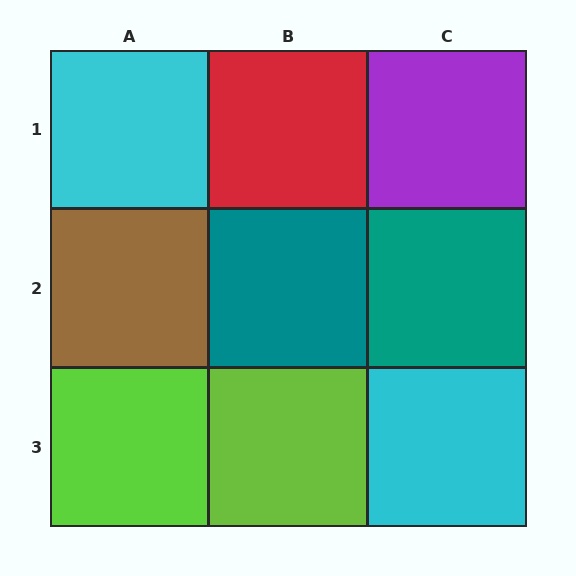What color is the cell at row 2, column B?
Teal.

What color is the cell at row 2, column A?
Brown.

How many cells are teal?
2 cells are teal.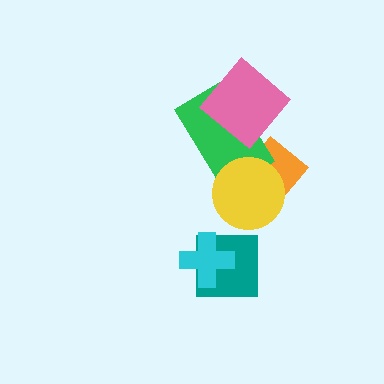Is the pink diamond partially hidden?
No, no other shape covers it.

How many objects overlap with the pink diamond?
1 object overlaps with the pink diamond.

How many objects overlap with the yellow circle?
2 objects overlap with the yellow circle.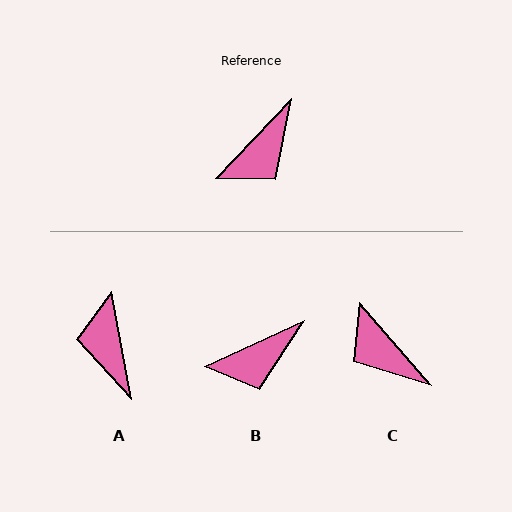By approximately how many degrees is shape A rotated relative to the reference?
Approximately 126 degrees clockwise.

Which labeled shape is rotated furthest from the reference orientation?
A, about 126 degrees away.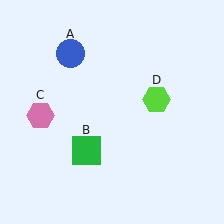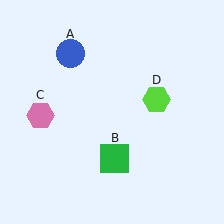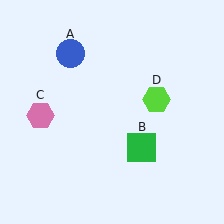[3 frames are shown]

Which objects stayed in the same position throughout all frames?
Blue circle (object A) and pink hexagon (object C) and lime hexagon (object D) remained stationary.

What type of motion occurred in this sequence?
The green square (object B) rotated counterclockwise around the center of the scene.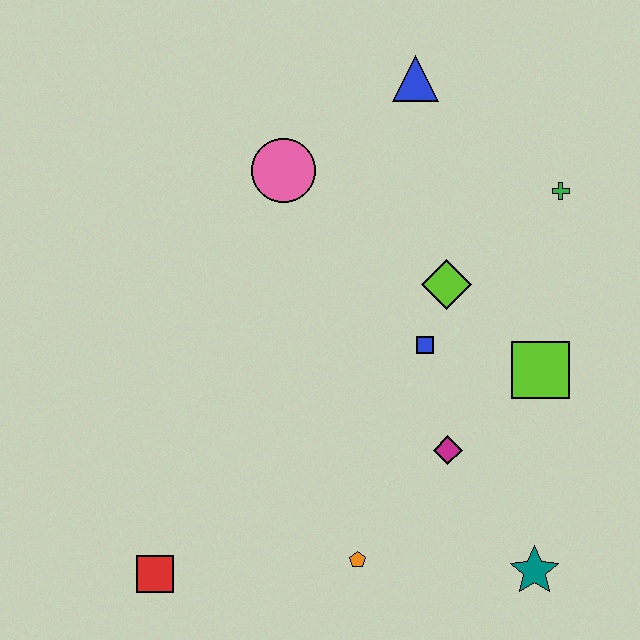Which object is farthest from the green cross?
The red square is farthest from the green cross.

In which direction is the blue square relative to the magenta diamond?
The blue square is above the magenta diamond.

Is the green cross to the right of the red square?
Yes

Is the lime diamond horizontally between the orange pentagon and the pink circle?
No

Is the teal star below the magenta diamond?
Yes